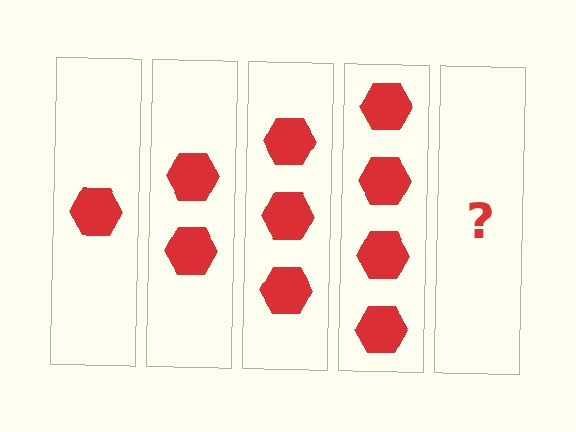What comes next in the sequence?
The next element should be 5 hexagons.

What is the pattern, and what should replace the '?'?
The pattern is that each step adds one more hexagon. The '?' should be 5 hexagons.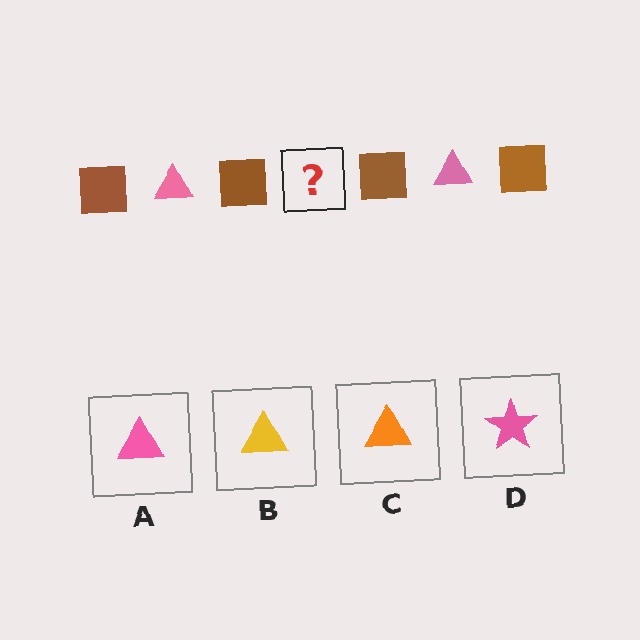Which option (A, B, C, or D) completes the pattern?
A.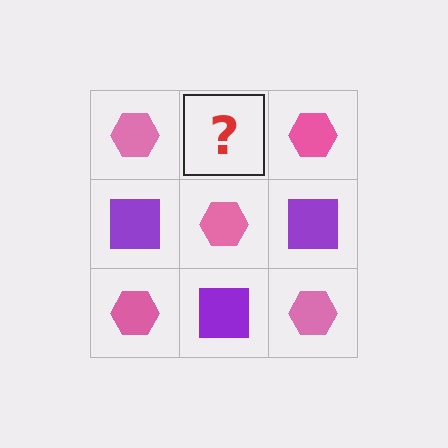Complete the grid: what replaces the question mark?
The question mark should be replaced with a purple square.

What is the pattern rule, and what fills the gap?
The rule is that it alternates pink hexagon and purple square in a checkerboard pattern. The gap should be filled with a purple square.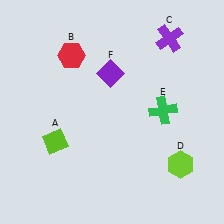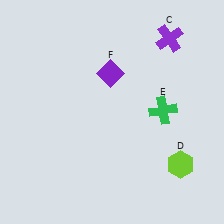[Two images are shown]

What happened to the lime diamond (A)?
The lime diamond (A) was removed in Image 2. It was in the bottom-left area of Image 1.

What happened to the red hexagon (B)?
The red hexagon (B) was removed in Image 2. It was in the top-left area of Image 1.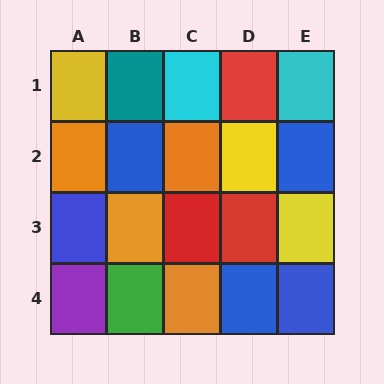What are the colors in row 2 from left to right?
Orange, blue, orange, yellow, blue.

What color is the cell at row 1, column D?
Red.